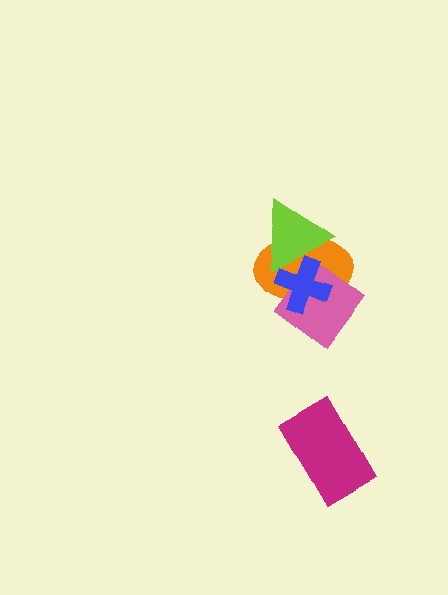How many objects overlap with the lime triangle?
3 objects overlap with the lime triangle.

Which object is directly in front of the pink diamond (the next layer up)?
The lime triangle is directly in front of the pink diamond.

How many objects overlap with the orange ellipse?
3 objects overlap with the orange ellipse.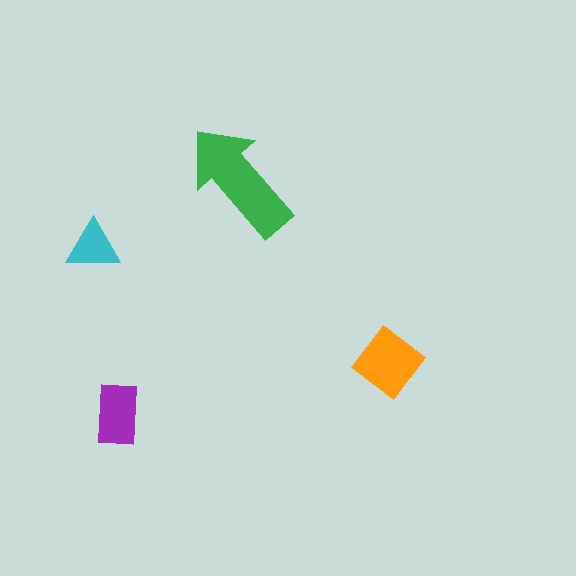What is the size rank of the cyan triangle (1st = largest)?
4th.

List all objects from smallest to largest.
The cyan triangle, the purple rectangle, the orange diamond, the green arrow.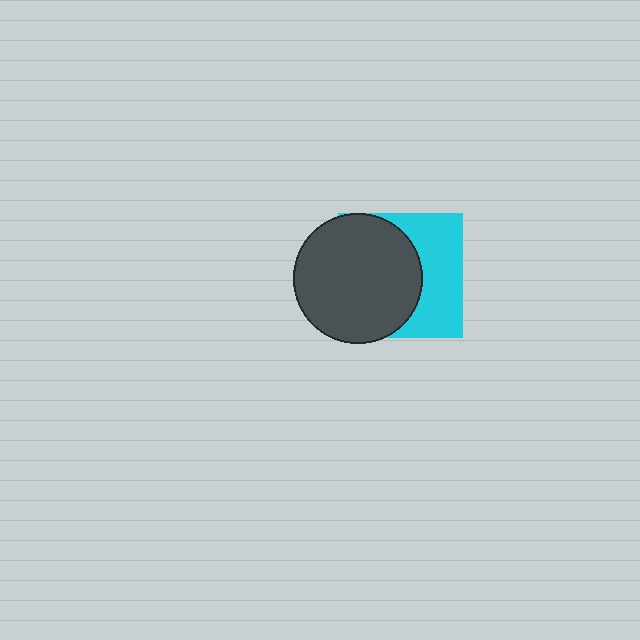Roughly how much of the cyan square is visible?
A small part of it is visible (roughly 42%).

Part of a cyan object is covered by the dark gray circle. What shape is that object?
It is a square.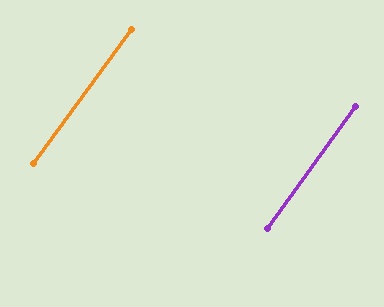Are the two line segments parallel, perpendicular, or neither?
Parallel — their directions differ by only 0.3°.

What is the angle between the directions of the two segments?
Approximately 0 degrees.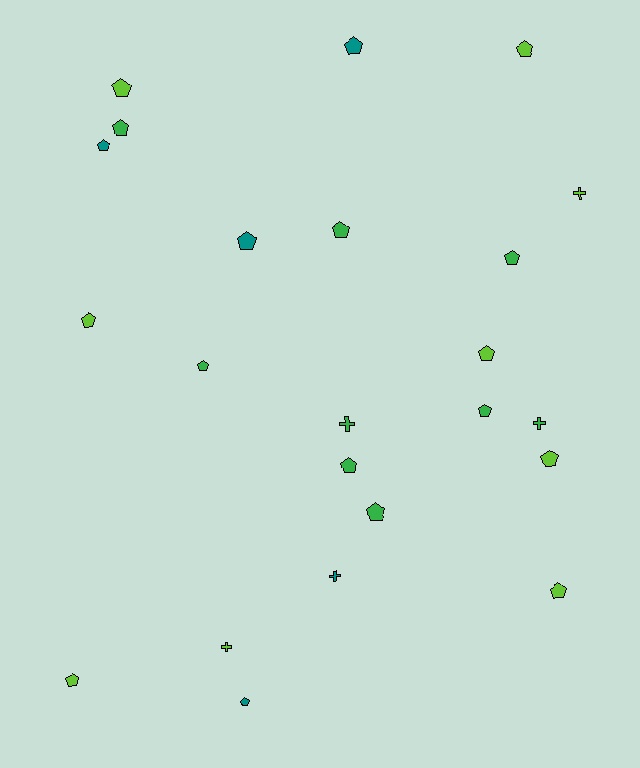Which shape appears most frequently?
Pentagon, with 18 objects.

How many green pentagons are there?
There are 7 green pentagons.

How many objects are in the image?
There are 23 objects.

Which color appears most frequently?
Green, with 9 objects.